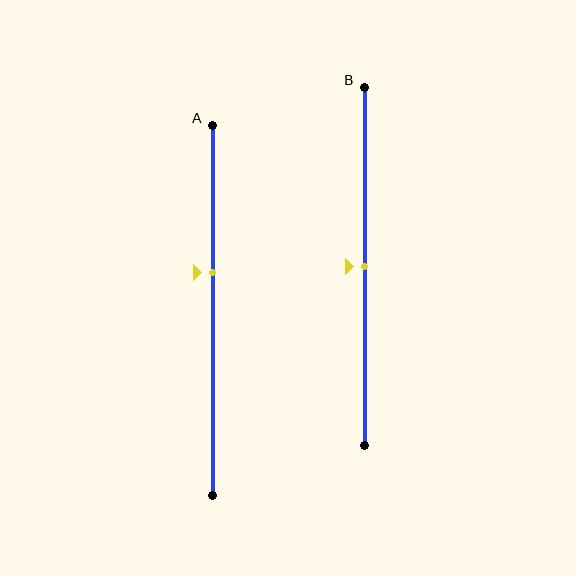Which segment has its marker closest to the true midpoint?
Segment B has its marker closest to the true midpoint.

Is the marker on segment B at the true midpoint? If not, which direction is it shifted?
Yes, the marker on segment B is at the true midpoint.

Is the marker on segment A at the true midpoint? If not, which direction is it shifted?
No, the marker on segment A is shifted upward by about 10% of the segment length.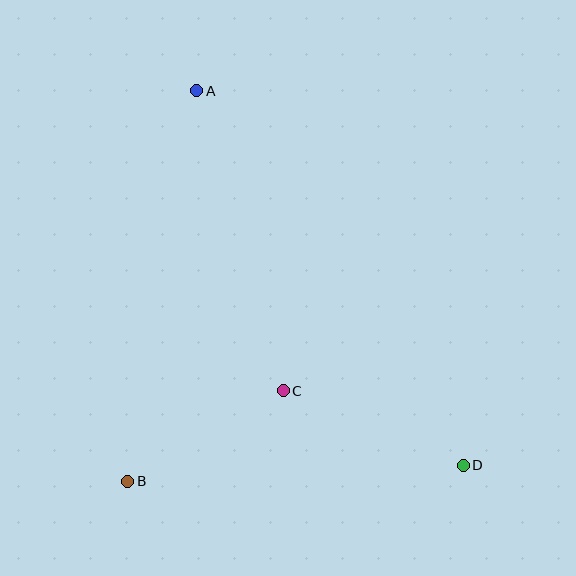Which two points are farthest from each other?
Points A and D are farthest from each other.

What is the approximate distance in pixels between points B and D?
The distance between B and D is approximately 336 pixels.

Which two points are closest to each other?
Points B and C are closest to each other.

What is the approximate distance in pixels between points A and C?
The distance between A and C is approximately 312 pixels.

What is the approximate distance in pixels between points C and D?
The distance between C and D is approximately 195 pixels.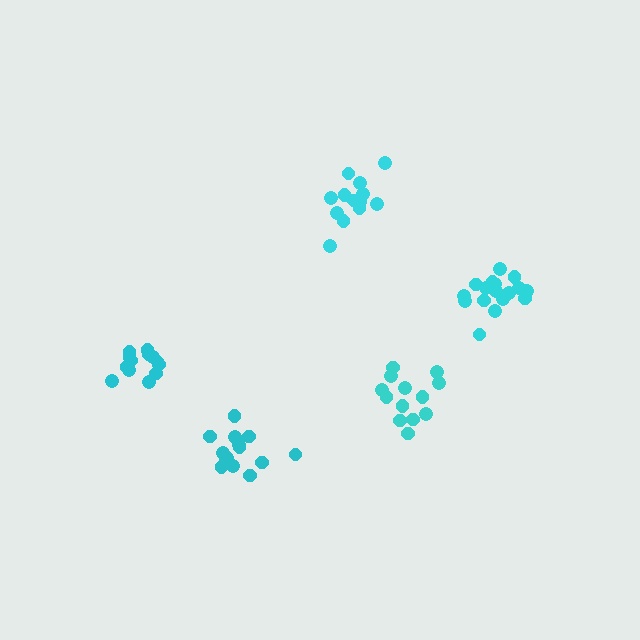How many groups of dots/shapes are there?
There are 5 groups.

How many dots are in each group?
Group 1: 13 dots, Group 2: 13 dots, Group 3: 14 dots, Group 4: 17 dots, Group 5: 13 dots (70 total).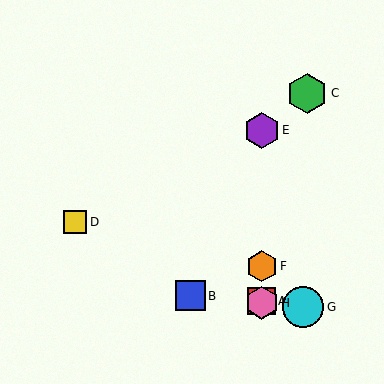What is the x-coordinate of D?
Object D is at x≈75.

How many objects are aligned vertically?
4 objects (A, E, F, H) are aligned vertically.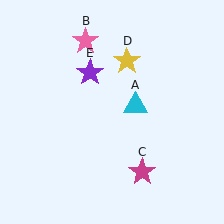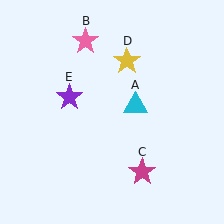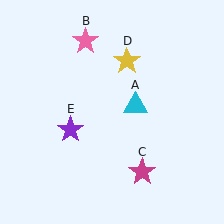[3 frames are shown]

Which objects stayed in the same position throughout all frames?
Cyan triangle (object A) and pink star (object B) and magenta star (object C) and yellow star (object D) remained stationary.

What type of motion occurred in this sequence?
The purple star (object E) rotated counterclockwise around the center of the scene.